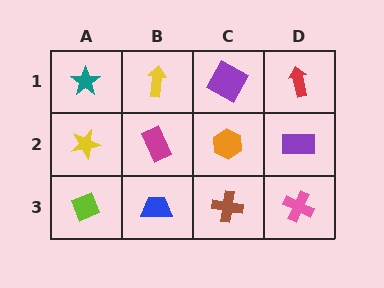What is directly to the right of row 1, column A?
A yellow arrow.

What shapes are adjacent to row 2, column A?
A teal star (row 1, column A), a lime diamond (row 3, column A), a magenta rectangle (row 2, column B).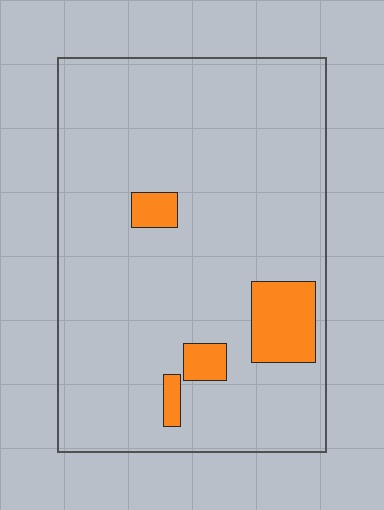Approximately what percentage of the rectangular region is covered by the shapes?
Approximately 10%.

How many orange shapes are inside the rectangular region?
4.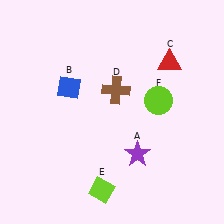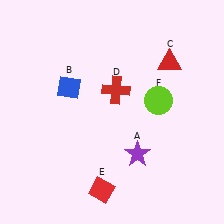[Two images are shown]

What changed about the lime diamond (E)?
In Image 1, E is lime. In Image 2, it changed to red.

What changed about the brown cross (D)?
In Image 1, D is brown. In Image 2, it changed to red.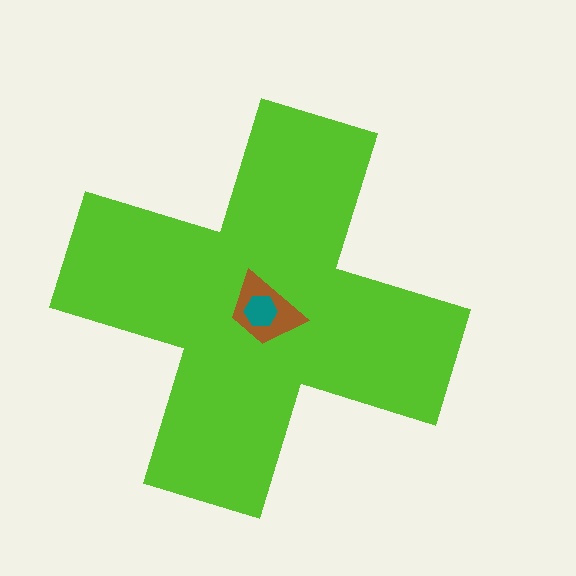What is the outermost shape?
The lime cross.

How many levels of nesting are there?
3.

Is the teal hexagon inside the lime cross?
Yes.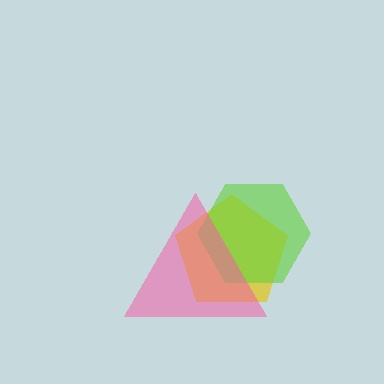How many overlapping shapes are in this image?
There are 3 overlapping shapes in the image.